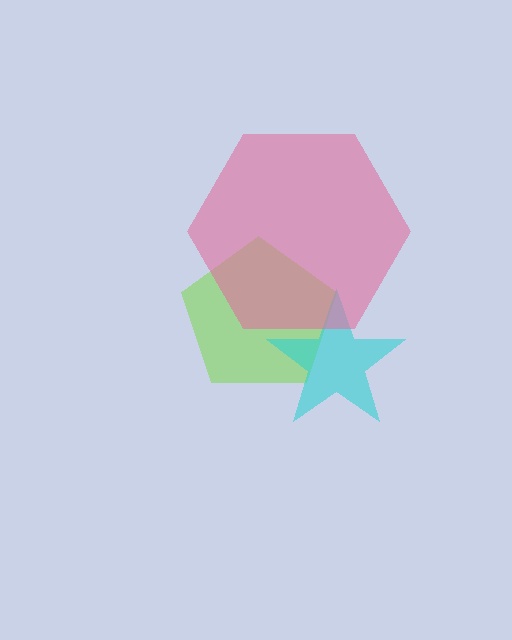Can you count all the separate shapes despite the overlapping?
Yes, there are 3 separate shapes.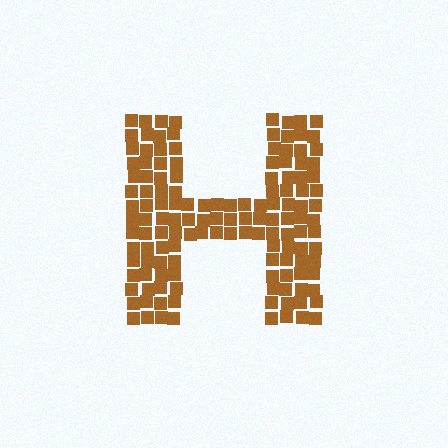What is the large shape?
The large shape is the letter H.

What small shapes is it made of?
It is made of small squares.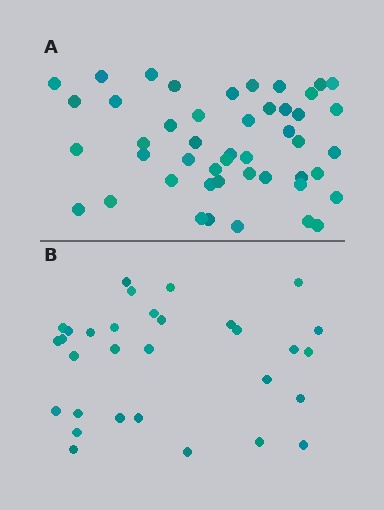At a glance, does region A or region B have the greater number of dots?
Region A (the top region) has more dots.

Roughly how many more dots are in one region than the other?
Region A has approximately 15 more dots than region B.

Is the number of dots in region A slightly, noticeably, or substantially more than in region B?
Region A has substantially more. The ratio is roughly 1.5 to 1.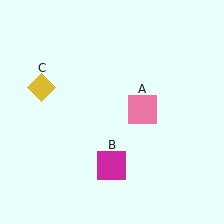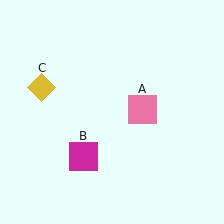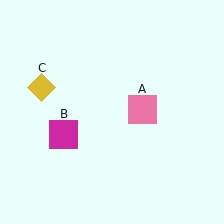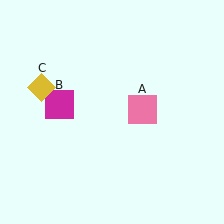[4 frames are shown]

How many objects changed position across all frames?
1 object changed position: magenta square (object B).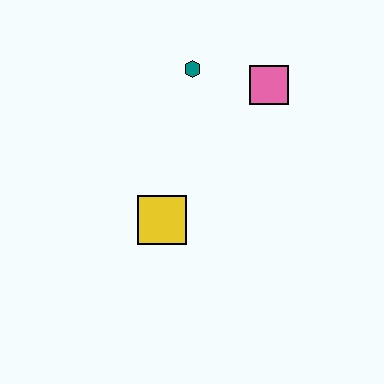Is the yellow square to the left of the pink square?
Yes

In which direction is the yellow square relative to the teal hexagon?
The yellow square is below the teal hexagon.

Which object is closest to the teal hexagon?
The pink square is closest to the teal hexagon.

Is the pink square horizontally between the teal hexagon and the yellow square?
No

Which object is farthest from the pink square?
The yellow square is farthest from the pink square.